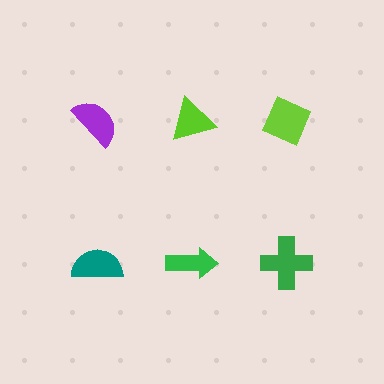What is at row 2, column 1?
A teal semicircle.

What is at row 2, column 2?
A green arrow.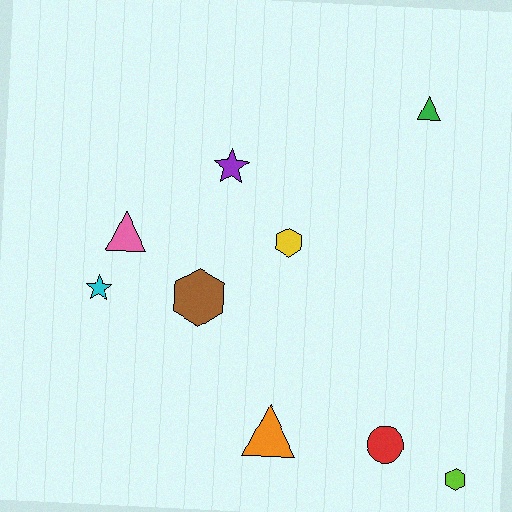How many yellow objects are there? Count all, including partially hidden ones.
There is 1 yellow object.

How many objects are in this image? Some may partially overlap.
There are 9 objects.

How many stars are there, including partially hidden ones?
There are 2 stars.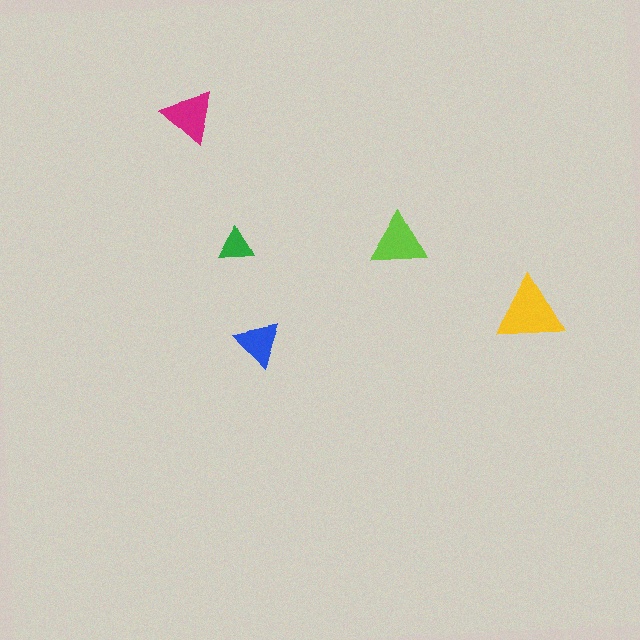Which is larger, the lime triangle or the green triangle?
The lime one.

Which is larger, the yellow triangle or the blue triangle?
The yellow one.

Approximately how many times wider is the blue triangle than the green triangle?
About 1.5 times wider.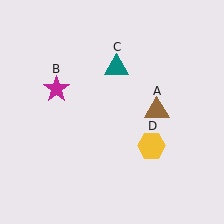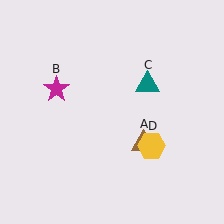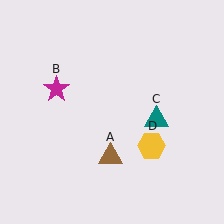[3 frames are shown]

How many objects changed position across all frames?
2 objects changed position: brown triangle (object A), teal triangle (object C).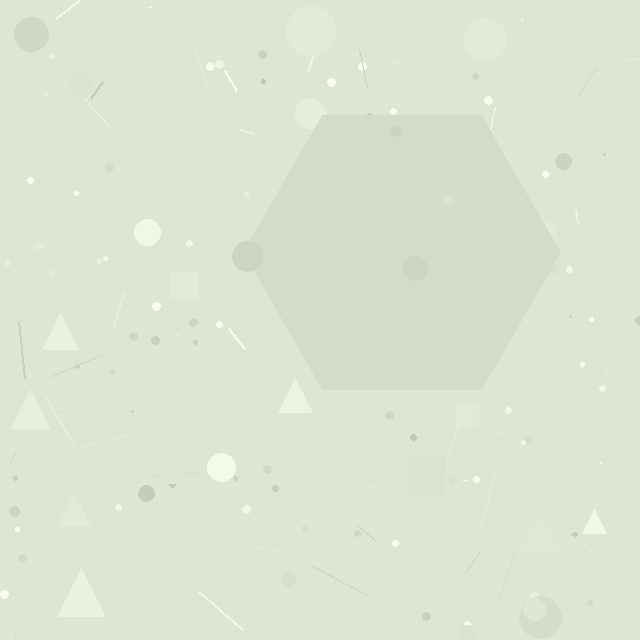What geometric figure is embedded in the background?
A hexagon is embedded in the background.